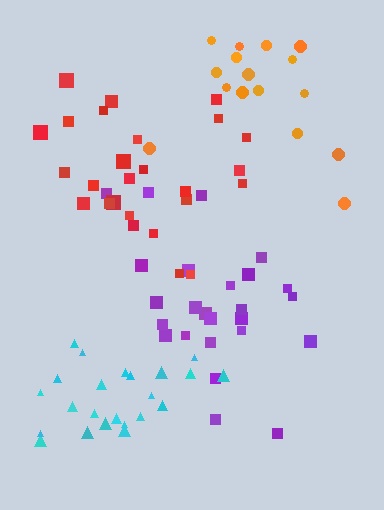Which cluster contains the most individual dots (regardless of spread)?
Red (26).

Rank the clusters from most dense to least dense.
red, purple, cyan, orange.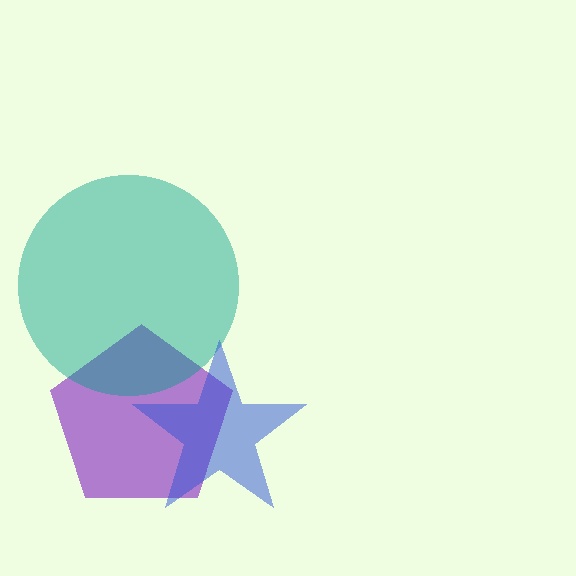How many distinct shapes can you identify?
There are 3 distinct shapes: a purple pentagon, a teal circle, a blue star.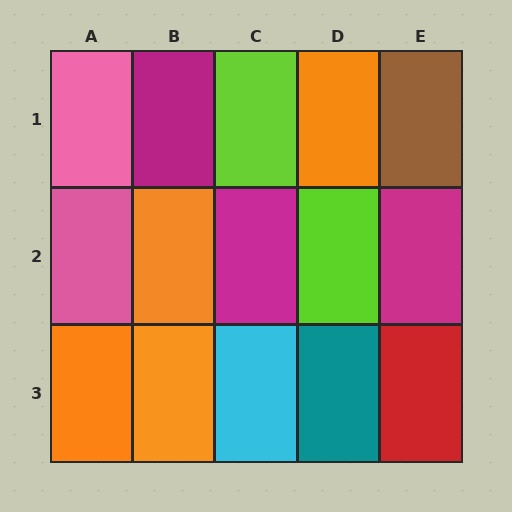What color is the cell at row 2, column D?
Lime.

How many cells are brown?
1 cell is brown.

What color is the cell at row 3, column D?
Teal.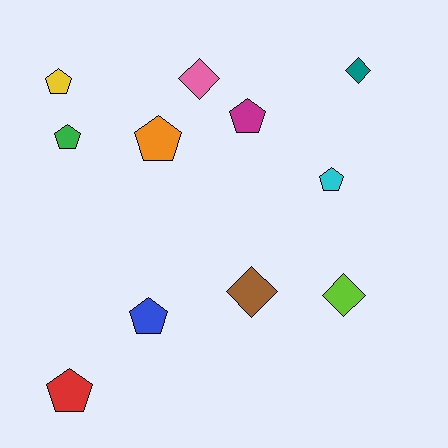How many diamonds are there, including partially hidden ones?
There are 4 diamonds.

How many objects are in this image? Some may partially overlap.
There are 11 objects.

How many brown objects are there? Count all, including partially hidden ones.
There is 1 brown object.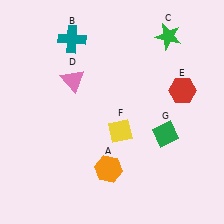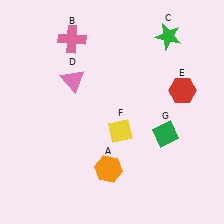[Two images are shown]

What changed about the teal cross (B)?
In Image 1, B is teal. In Image 2, it changed to pink.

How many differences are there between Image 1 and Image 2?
There is 1 difference between the two images.